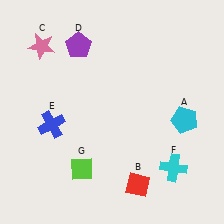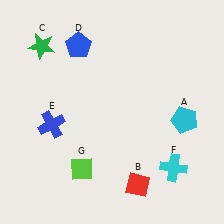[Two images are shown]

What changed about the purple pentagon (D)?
In Image 1, D is purple. In Image 2, it changed to blue.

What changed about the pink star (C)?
In Image 1, C is pink. In Image 2, it changed to green.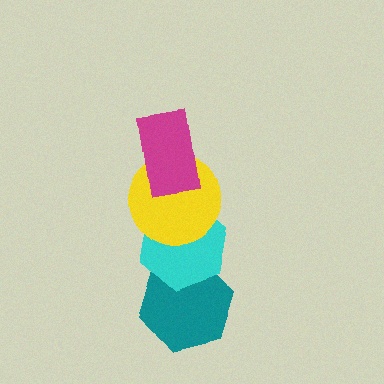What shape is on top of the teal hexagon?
The cyan hexagon is on top of the teal hexagon.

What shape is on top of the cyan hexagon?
The yellow circle is on top of the cyan hexagon.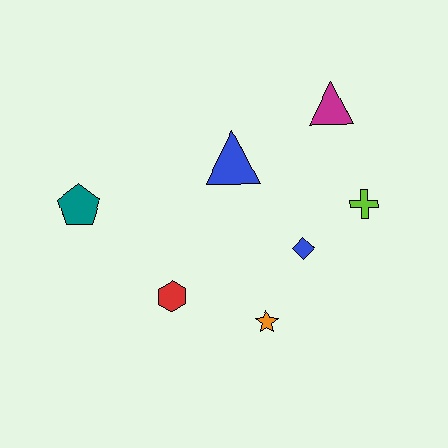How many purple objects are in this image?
There are no purple objects.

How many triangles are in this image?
There are 2 triangles.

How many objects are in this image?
There are 7 objects.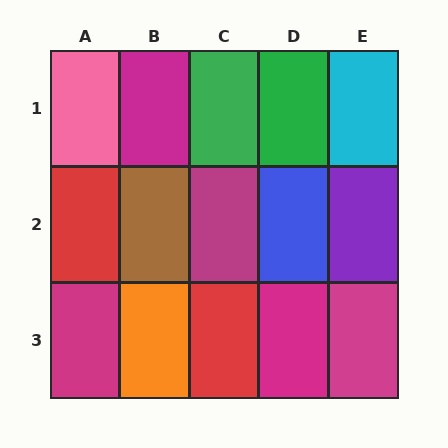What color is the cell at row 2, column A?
Red.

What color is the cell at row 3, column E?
Magenta.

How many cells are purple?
1 cell is purple.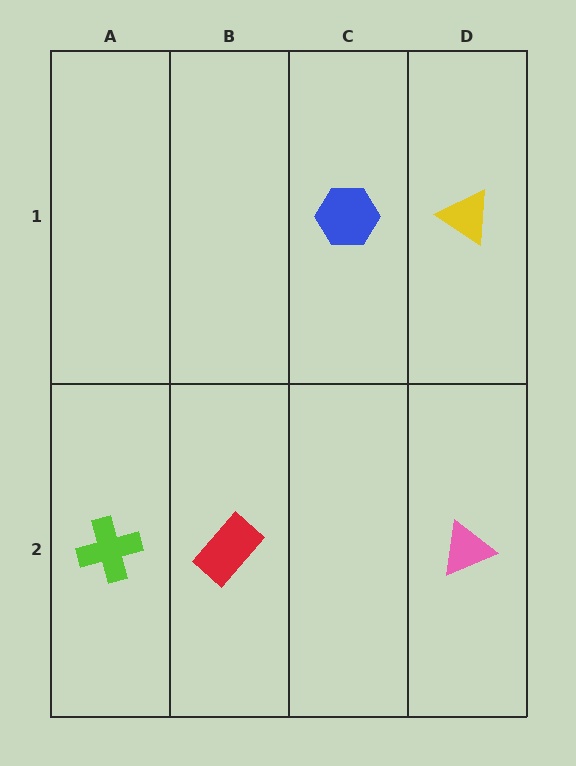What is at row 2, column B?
A red rectangle.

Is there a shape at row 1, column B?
No, that cell is empty.